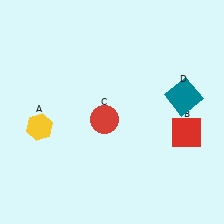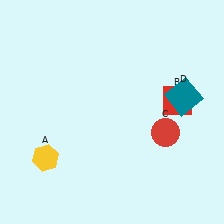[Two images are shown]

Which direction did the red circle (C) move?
The red circle (C) moved right.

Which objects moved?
The objects that moved are: the yellow hexagon (A), the red square (B), the red circle (C).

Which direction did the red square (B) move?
The red square (B) moved up.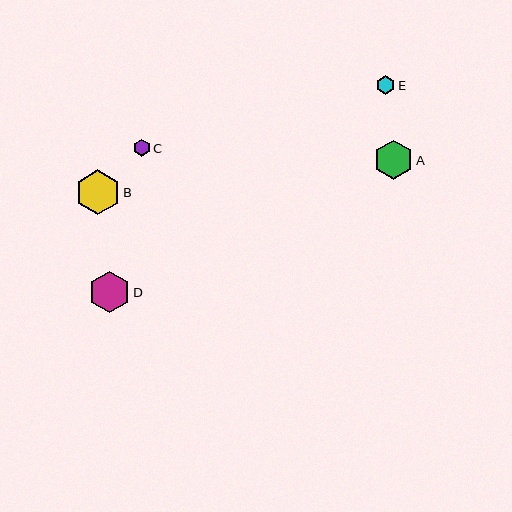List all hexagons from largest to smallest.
From largest to smallest: B, D, A, E, C.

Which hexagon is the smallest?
Hexagon C is the smallest with a size of approximately 17 pixels.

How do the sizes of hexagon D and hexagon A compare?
Hexagon D and hexagon A are approximately the same size.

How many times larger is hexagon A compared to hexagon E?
Hexagon A is approximately 2.1 times the size of hexagon E.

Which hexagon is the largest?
Hexagon B is the largest with a size of approximately 45 pixels.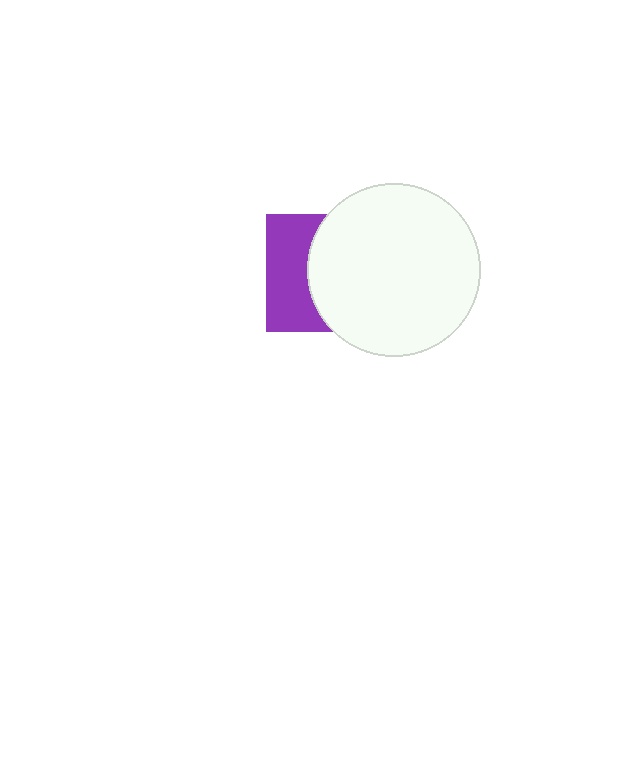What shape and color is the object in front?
The object in front is a white circle.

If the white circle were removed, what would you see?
You would see the complete purple square.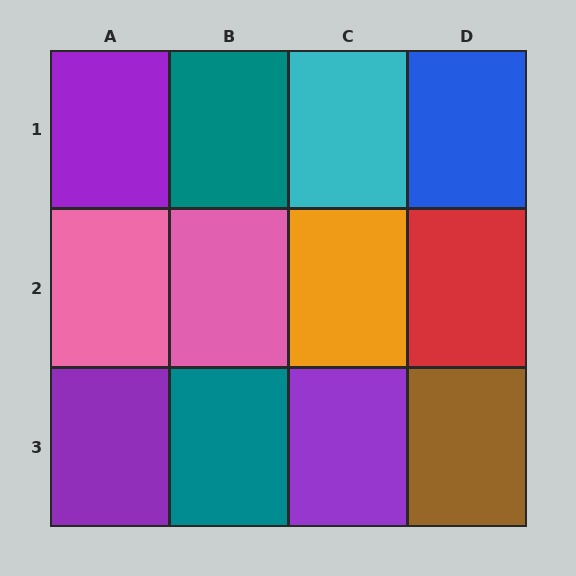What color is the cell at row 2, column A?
Pink.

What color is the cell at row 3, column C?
Purple.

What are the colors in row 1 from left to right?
Purple, teal, cyan, blue.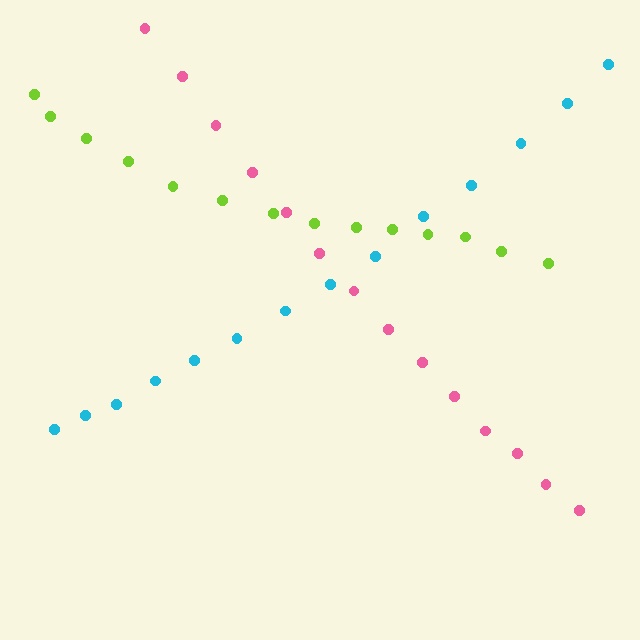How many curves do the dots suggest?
There are 3 distinct paths.